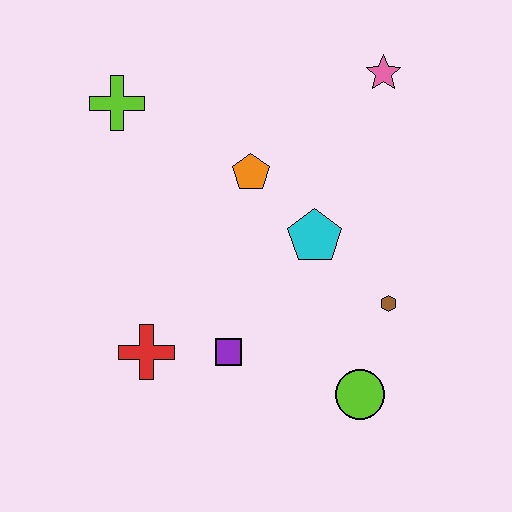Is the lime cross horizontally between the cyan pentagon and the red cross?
No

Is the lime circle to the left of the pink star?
Yes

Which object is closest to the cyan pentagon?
The orange pentagon is closest to the cyan pentagon.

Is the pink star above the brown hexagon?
Yes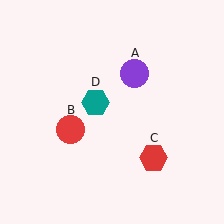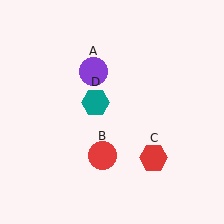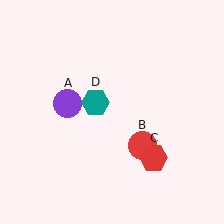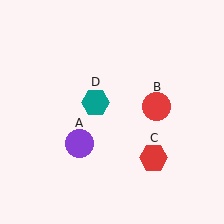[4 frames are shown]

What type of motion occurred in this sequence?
The purple circle (object A), red circle (object B) rotated counterclockwise around the center of the scene.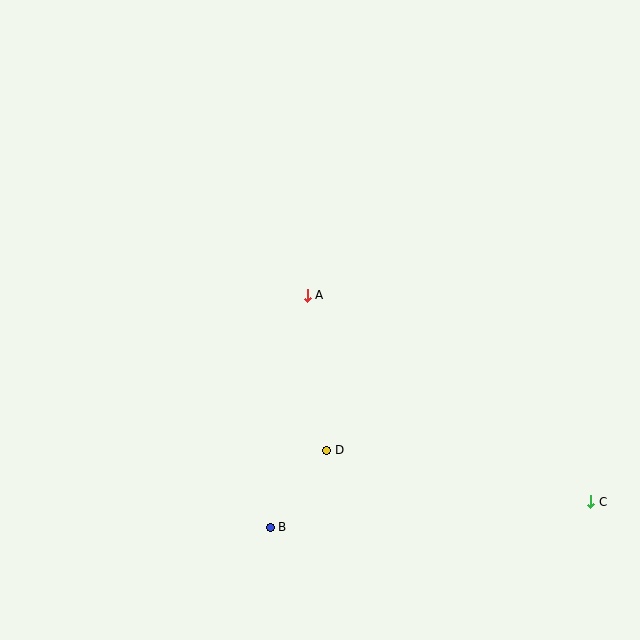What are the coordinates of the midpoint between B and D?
The midpoint between B and D is at (299, 489).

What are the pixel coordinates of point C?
Point C is at (591, 502).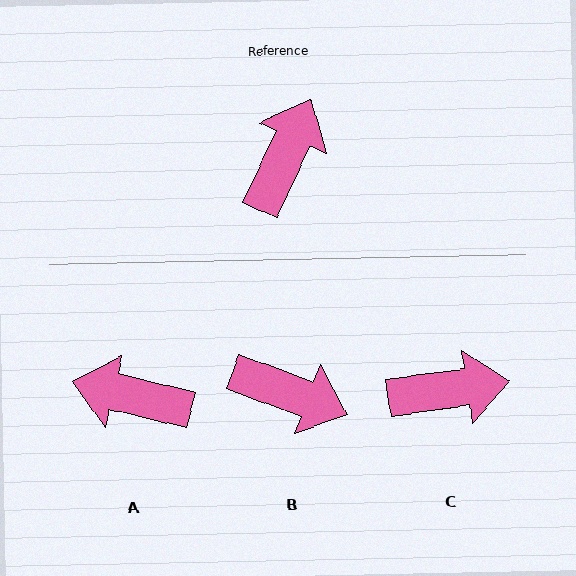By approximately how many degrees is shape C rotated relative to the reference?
Approximately 58 degrees clockwise.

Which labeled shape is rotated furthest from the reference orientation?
A, about 101 degrees away.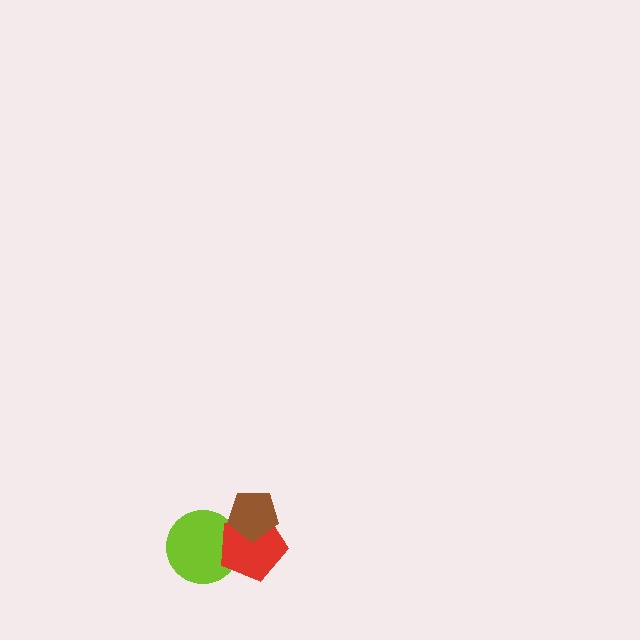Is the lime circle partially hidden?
Yes, it is partially covered by another shape.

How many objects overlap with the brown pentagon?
1 object overlaps with the brown pentagon.